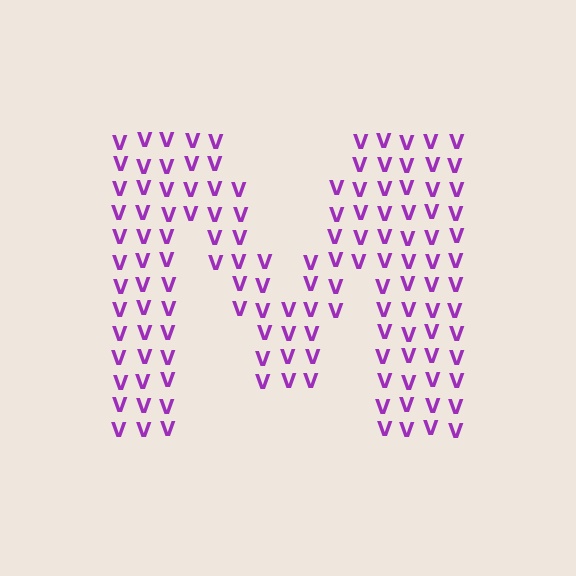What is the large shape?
The large shape is the letter M.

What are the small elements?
The small elements are letter V's.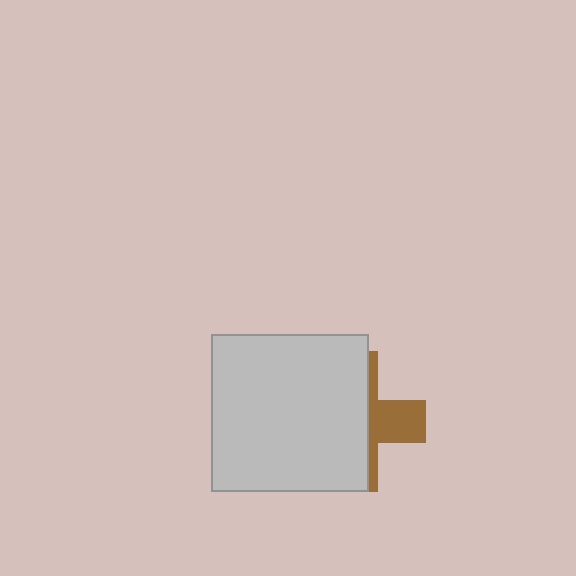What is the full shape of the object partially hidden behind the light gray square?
The partially hidden object is a brown cross.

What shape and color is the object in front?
The object in front is a light gray square.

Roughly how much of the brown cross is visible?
A small part of it is visible (roughly 32%).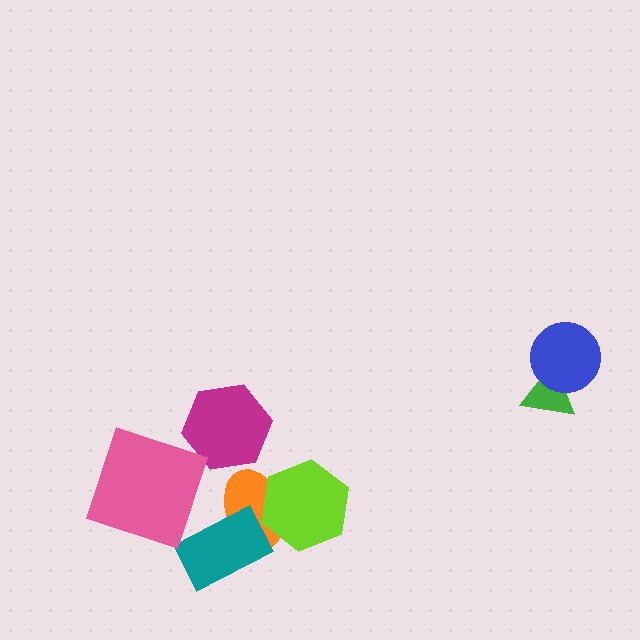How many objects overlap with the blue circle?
1 object overlaps with the blue circle.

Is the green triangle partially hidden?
Yes, it is partially covered by another shape.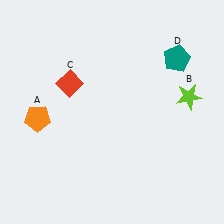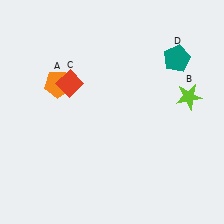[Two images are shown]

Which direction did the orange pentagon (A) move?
The orange pentagon (A) moved up.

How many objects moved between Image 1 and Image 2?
1 object moved between the two images.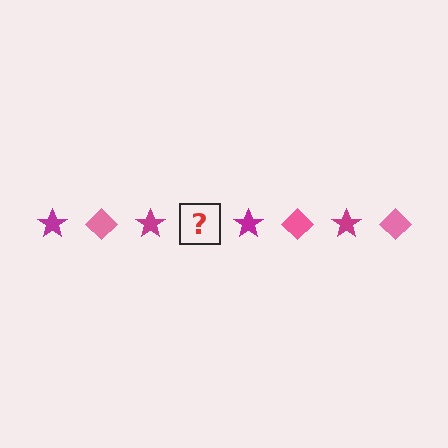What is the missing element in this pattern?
The missing element is a pink diamond.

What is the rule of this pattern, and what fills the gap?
The rule is that the pattern alternates between magenta star and pink diamond. The gap should be filled with a pink diamond.